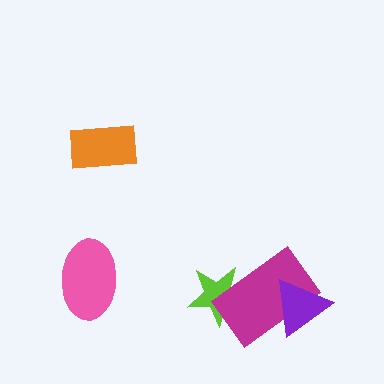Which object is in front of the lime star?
The magenta rectangle is in front of the lime star.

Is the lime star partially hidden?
Yes, it is partially covered by another shape.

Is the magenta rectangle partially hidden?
Yes, it is partially covered by another shape.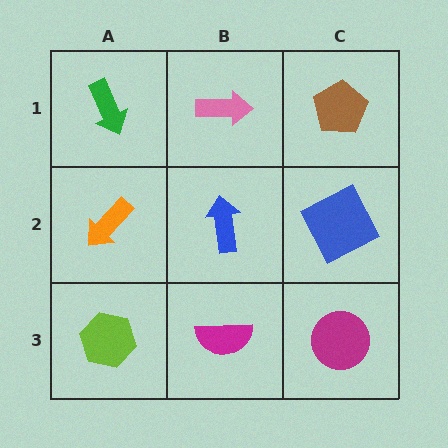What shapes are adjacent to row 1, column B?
A blue arrow (row 2, column B), a green arrow (row 1, column A), a brown pentagon (row 1, column C).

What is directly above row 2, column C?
A brown pentagon.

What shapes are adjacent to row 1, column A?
An orange arrow (row 2, column A), a pink arrow (row 1, column B).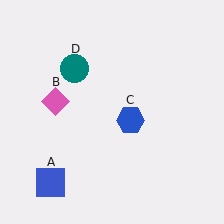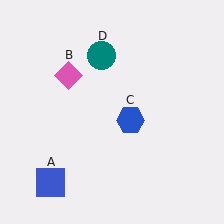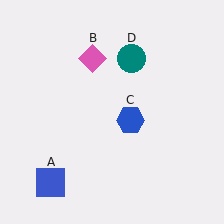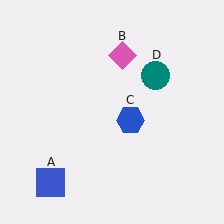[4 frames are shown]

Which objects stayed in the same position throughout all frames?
Blue square (object A) and blue hexagon (object C) remained stationary.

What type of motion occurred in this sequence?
The pink diamond (object B), teal circle (object D) rotated clockwise around the center of the scene.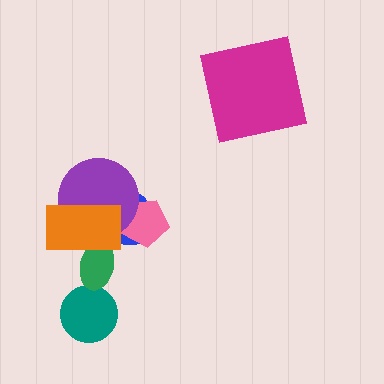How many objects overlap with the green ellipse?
2 objects overlap with the green ellipse.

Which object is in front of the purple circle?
The orange rectangle is in front of the purple circle.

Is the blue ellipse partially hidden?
Yes, it is partially covered by another shape.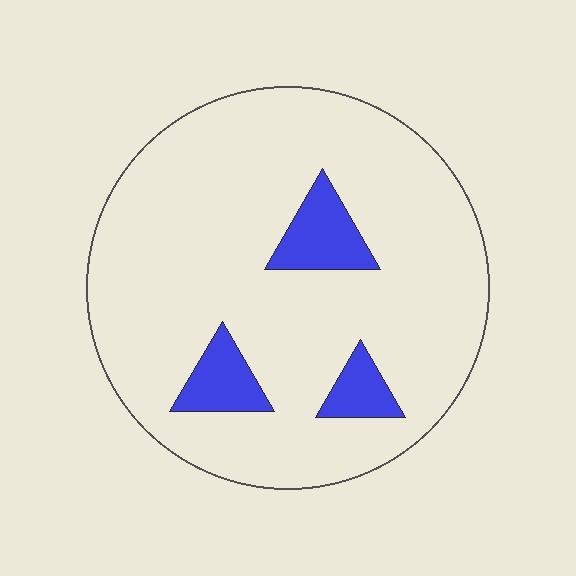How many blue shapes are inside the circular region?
3.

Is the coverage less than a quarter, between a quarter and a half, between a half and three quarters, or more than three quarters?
Less than a quarter.